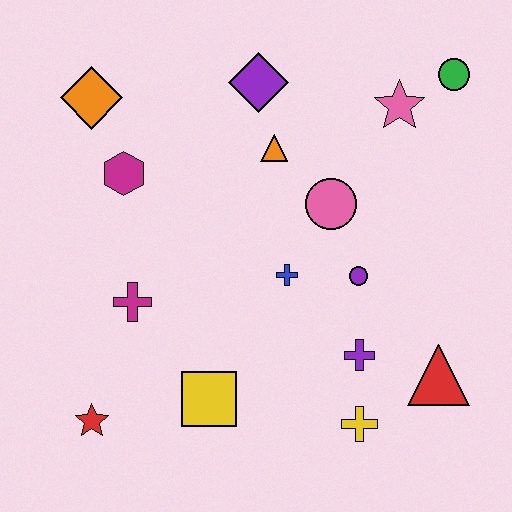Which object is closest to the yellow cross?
The purple cross is closest to the yellow cross.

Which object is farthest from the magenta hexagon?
The red triangle is farthest from the magenta hexagon.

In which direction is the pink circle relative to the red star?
The pink circle is to the right of the red star.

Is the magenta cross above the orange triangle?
No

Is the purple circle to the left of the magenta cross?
No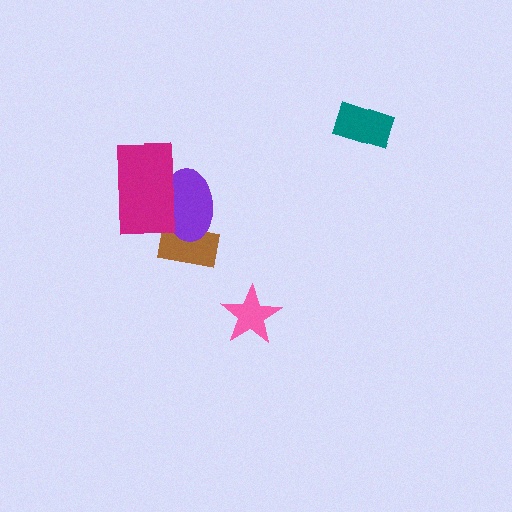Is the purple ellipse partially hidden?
Yes, it is partially covered by another shape.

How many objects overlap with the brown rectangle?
1 object overlaps with the brown rectangle.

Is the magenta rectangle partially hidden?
No, no other shape covers it.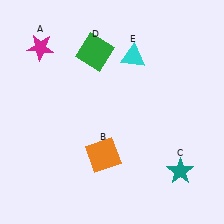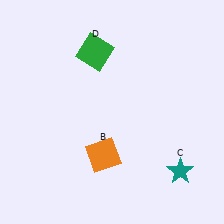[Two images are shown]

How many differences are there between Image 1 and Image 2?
There are 2 differences between the two images.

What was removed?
The magenta star (A), the cyan triangle (E) were removed in Image 2.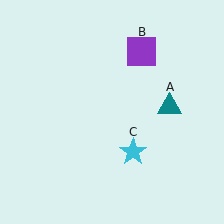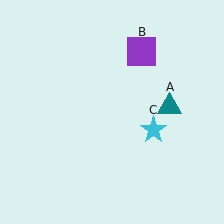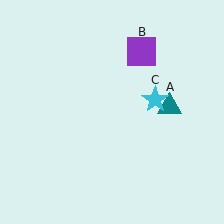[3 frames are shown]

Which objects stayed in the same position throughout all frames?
Teal triangle (object A) and purple square (object B) remained stationary.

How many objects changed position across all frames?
1 object changed position: cyan star (object C).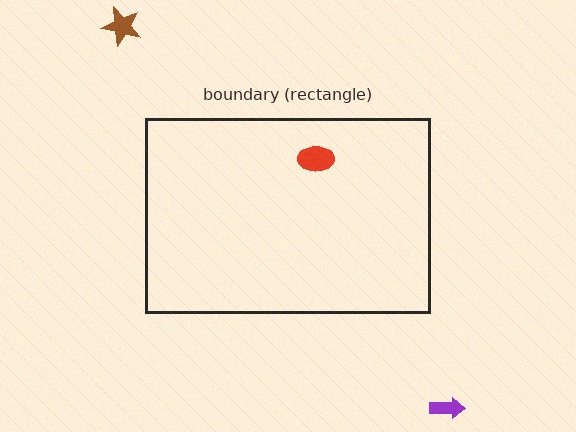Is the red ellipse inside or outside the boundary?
Inside.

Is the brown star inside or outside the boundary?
Outside.